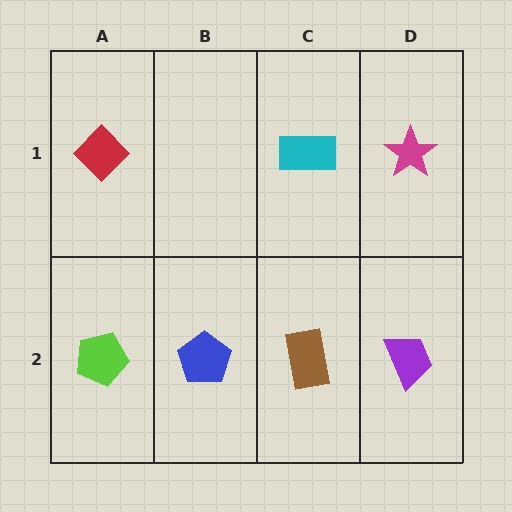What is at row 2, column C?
A brown rectangle.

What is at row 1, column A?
A red diamond.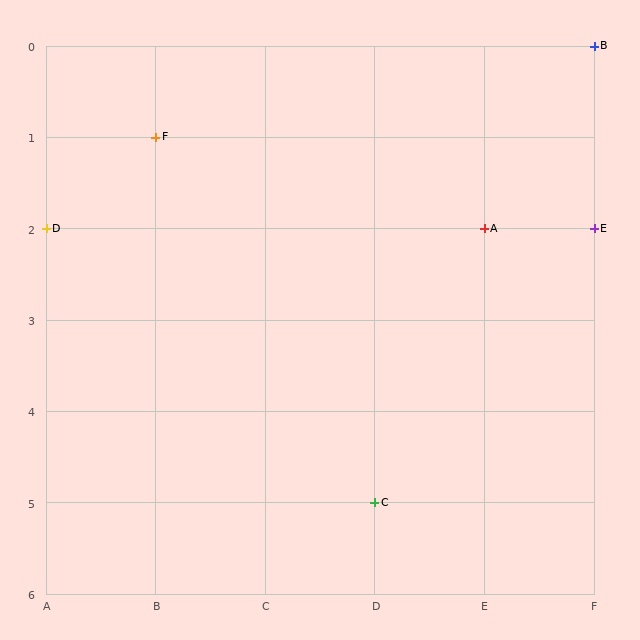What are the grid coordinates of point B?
Point B is at grid coordinates (F, 0).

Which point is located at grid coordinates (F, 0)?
Point B is at (F, 0).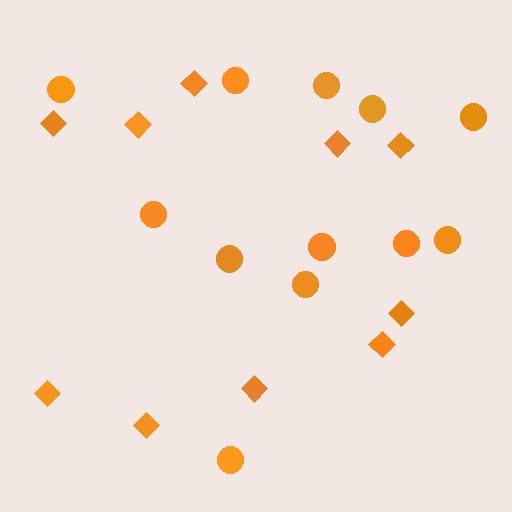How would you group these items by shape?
There are 2 groups: one group of diamonds (10) and one group of circles (12).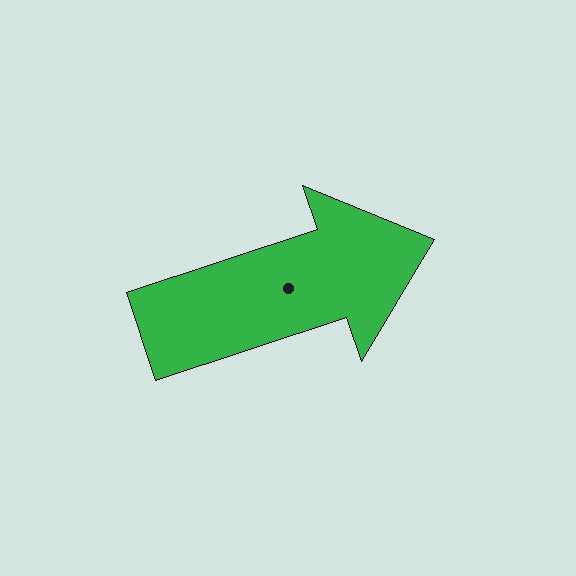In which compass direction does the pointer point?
East.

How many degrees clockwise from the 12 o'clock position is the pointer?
Approximately 72 degrees.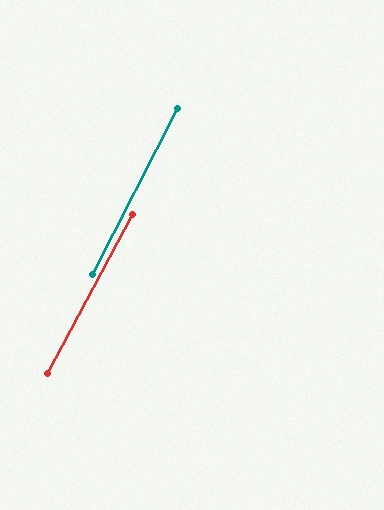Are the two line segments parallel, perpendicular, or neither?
Parallel — their directions differ by only 1.5°.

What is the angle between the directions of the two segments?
Approximately 1 degree.